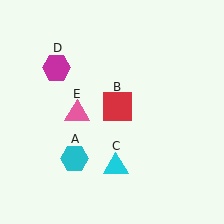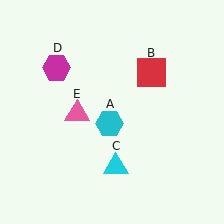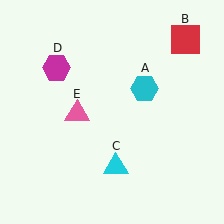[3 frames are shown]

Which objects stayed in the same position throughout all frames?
Cyan triangle (object C) and magenta hexagon (object D) and pink triangle (object E) remained stationary.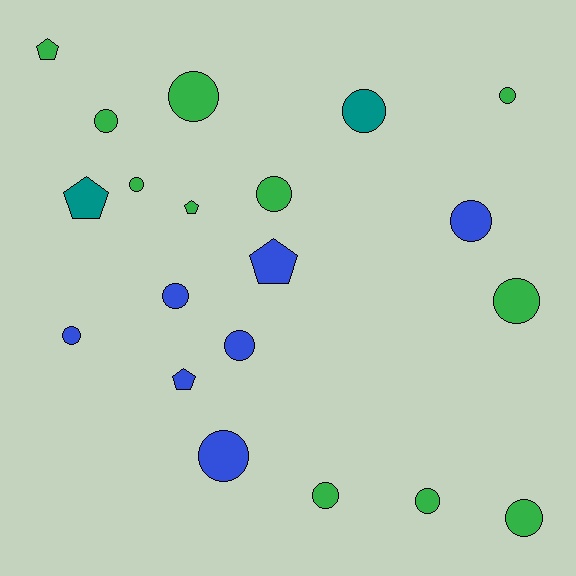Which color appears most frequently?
Green, with 11 objects.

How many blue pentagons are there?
There are 2 blue pentagons.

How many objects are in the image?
There are 20 objects.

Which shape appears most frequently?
Circle, with 15 objects.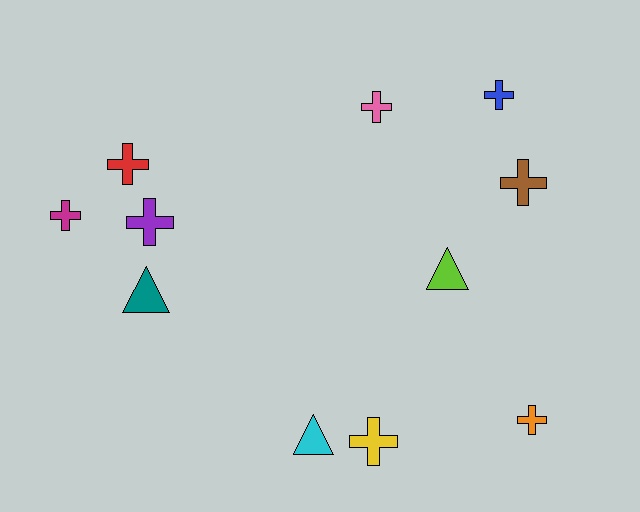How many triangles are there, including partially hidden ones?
There are 3 triangles.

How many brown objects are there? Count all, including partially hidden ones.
There is 1 brown object.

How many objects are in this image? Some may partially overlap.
There are 11 objects.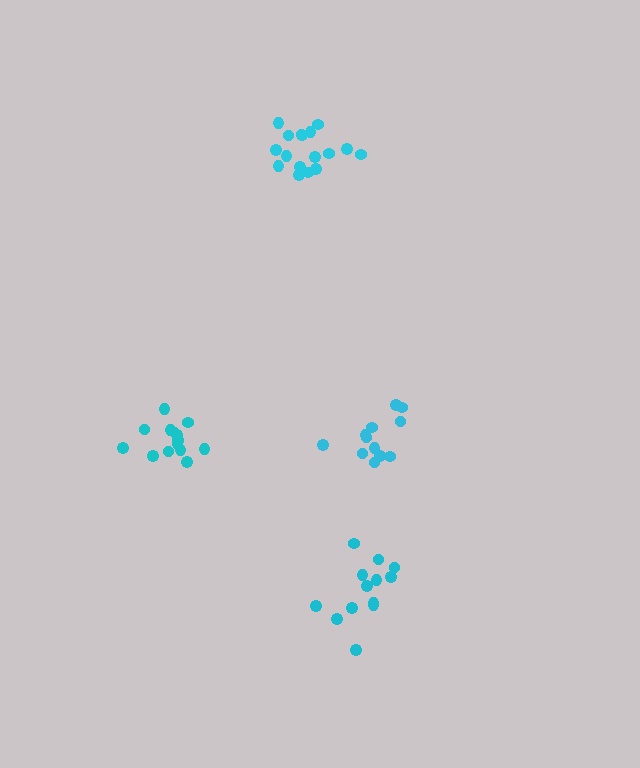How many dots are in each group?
Group 1: 13 dots, Group 2: 17 dots, Group 3: 12 dots, Group 4: 14 dots (56 total).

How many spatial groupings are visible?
There are 4 spatial groupings.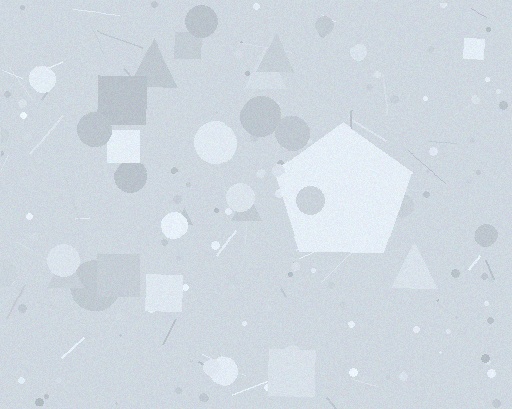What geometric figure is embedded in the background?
A pentagon is embedded in the background.